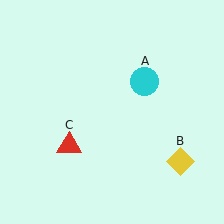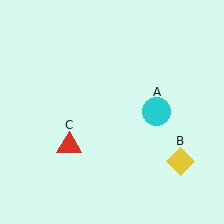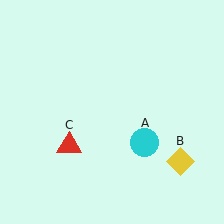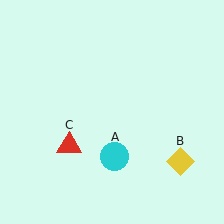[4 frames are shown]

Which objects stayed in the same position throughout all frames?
Yellow diamond (object B) and red triangle (object C) remained stationary.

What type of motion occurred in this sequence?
The cyan circle (object A) rotated clockwise around the center of the scene.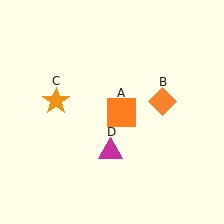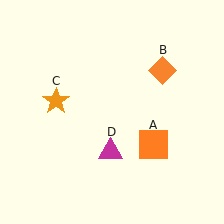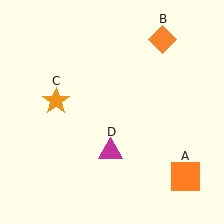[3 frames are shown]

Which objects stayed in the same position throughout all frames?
Orange star (object C) and magenta triangle (object D) remained stationary.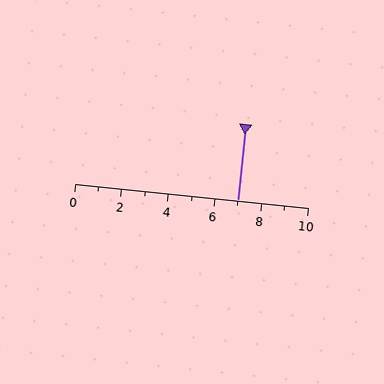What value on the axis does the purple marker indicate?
The marker indicates approximately 7.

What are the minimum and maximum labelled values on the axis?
The axis runs from 0 to 10.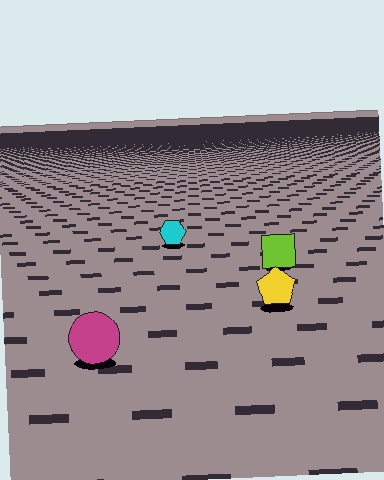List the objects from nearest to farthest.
From nearest to farthest: the magenta circle, the yellow pentagon, the lime square, the cyan hexagon.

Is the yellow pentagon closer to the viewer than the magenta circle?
No. The magenta circle is closer — you can tell from the texture gradient: the ground texture is coarser near it.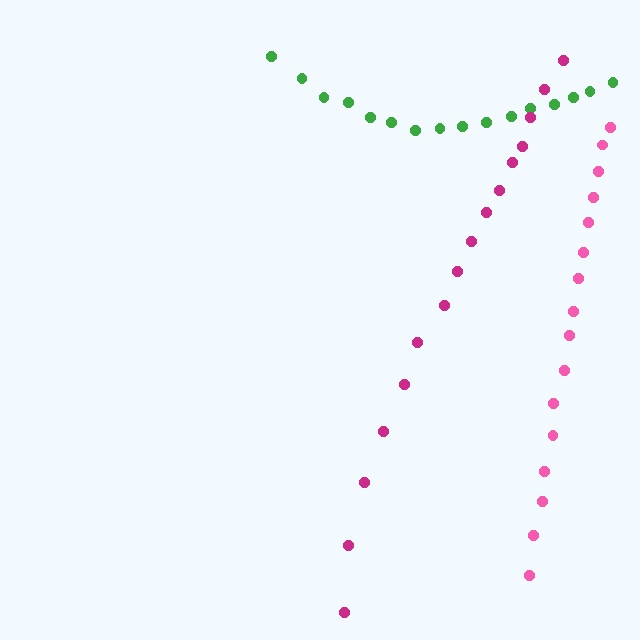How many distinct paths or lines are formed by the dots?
There are 3 distinct paths.